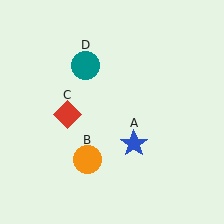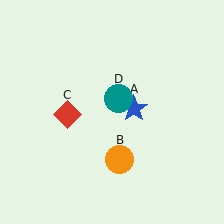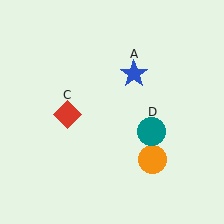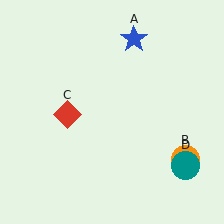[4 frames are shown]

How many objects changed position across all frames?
3 objects changed position: blue star (object A), orange circle (object B), teal circle (object D).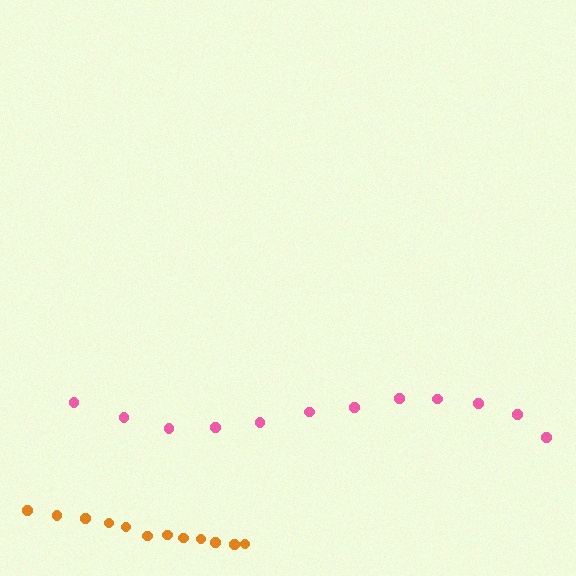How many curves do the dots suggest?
There are 2 distinct paths.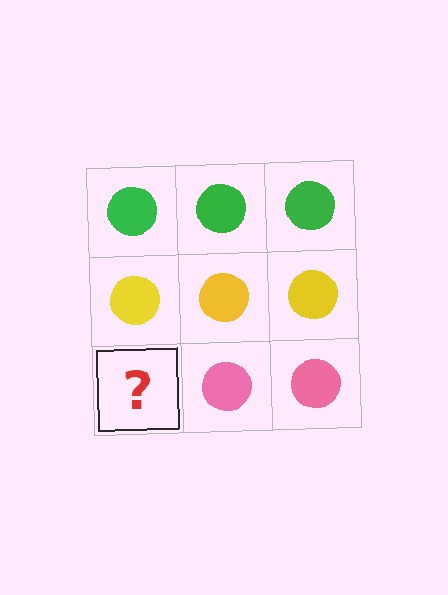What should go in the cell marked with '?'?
The missing cell should contain a pink circle.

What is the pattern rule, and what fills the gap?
The rule is that each row has a consistent color. The gap should be filled with a pink circle.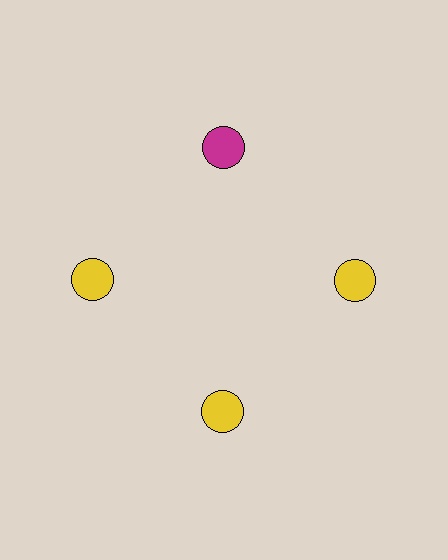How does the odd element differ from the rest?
It has a different color: magenta instead of yellow.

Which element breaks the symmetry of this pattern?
The magenta circle at roughly the 12 o'clock position breaks the symmetry. All other shapes are yellow circles.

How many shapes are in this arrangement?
There are 4 shapes arranged in a ring pattern.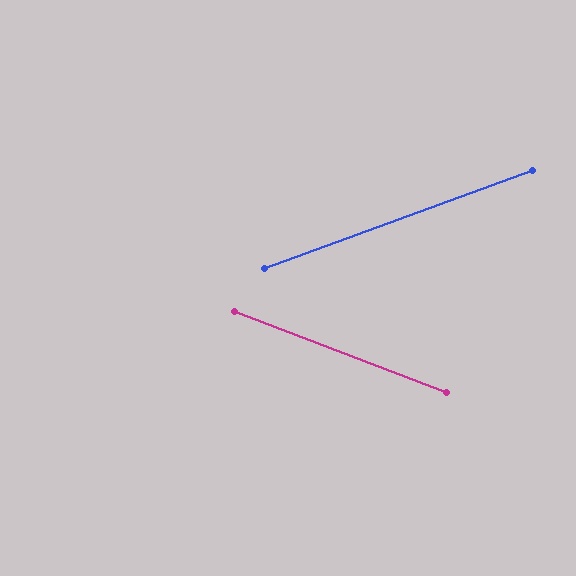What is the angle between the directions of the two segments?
Approximately 41 degrees.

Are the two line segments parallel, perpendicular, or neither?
Neither parallel nor perpendicular — they differ by about 41°.